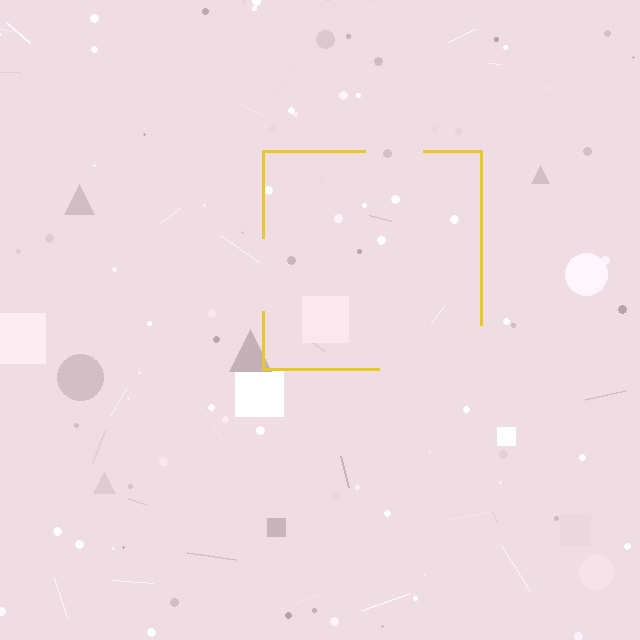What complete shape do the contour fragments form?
The contour fragments form a square.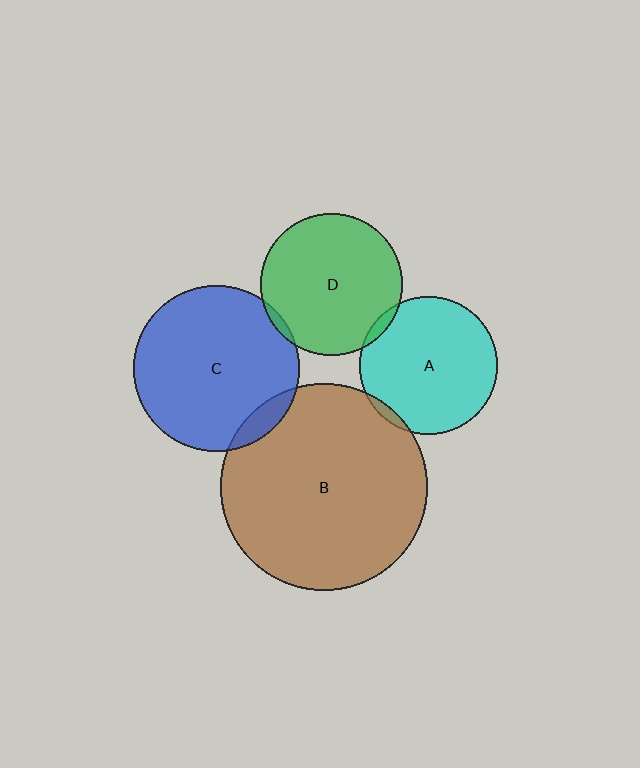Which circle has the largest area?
Circle B (brown).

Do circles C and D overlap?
Yes.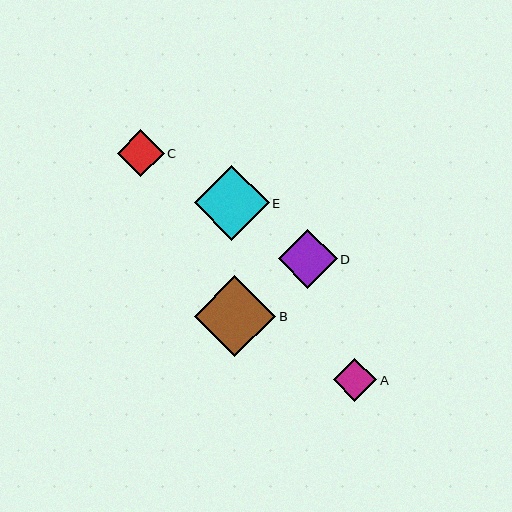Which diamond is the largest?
Diamond B is the largest with a size of approximately 82 pixels.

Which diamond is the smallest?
Diamond A is the smallest with a size of approximately 43 pixels.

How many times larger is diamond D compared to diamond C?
Diamond D is approximately 1.3 times the size of diamond C.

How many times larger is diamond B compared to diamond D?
Diamond B is approximately 1.4 times the size of diamond D.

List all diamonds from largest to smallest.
From largest to smallest: B, E, D, C, A.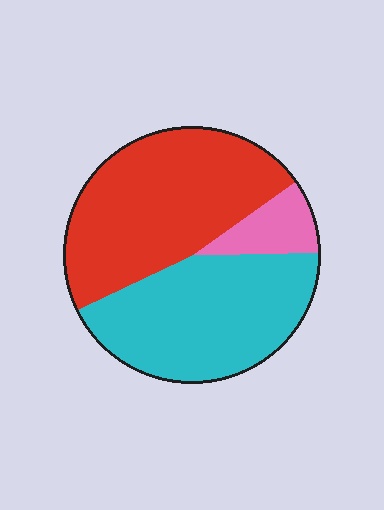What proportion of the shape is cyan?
Cyan takes up between a third and a half of the shape.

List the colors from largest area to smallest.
From largest to smallest: red, cyan, pink.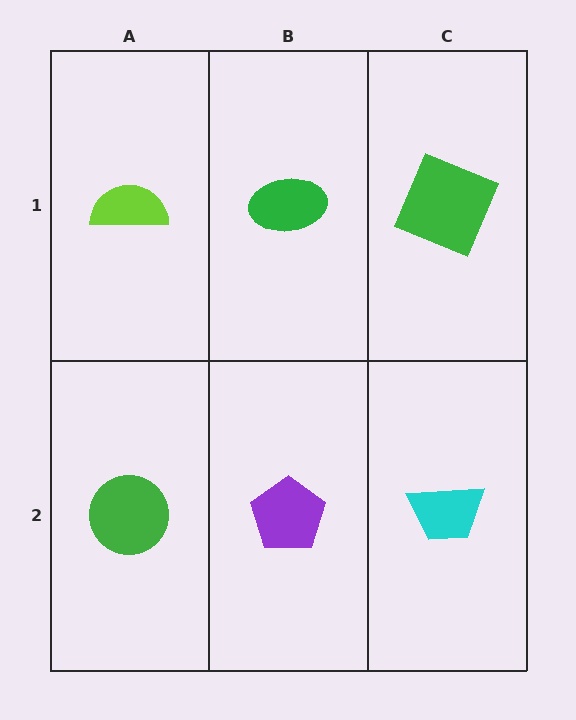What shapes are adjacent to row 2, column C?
A green square (row 1, column C), a purple pentagon (row 2, column B).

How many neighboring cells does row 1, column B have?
3.